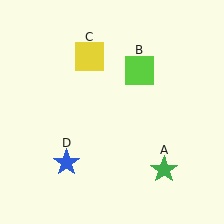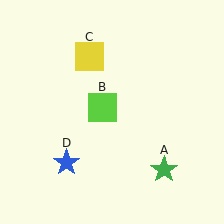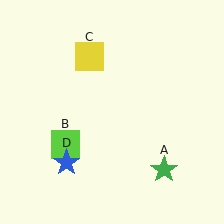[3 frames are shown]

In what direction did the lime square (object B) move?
The lime square (object B) moved down and to the left.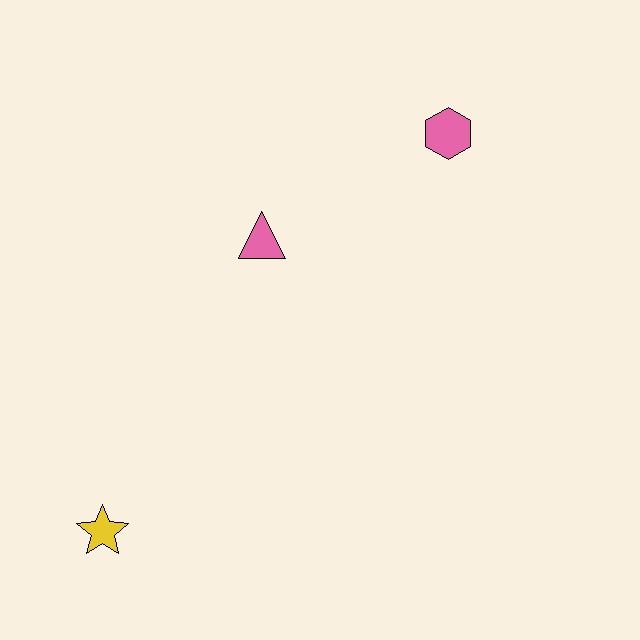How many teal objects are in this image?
There are no teal objects.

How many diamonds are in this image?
There are no diamonds.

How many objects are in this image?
There are 3 objects.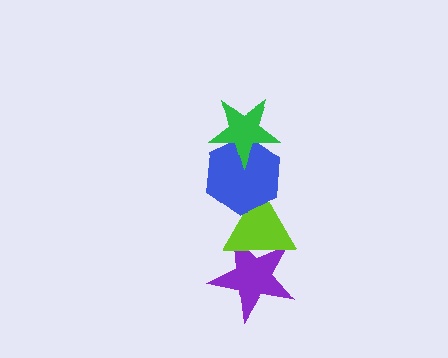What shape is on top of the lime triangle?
The blue hexagon is on top of the lime triangle.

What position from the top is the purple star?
The purple star is 4th from the top.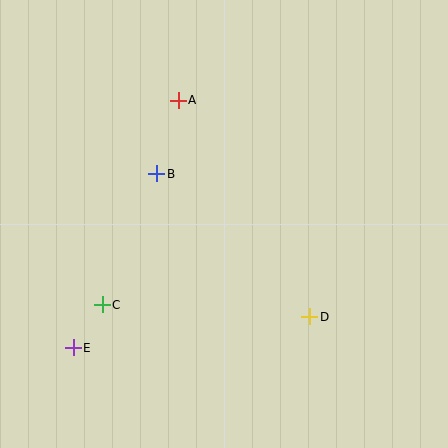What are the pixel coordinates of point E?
Point E is at (73, 348).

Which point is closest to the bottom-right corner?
Point D is closest to the bottom-right corner.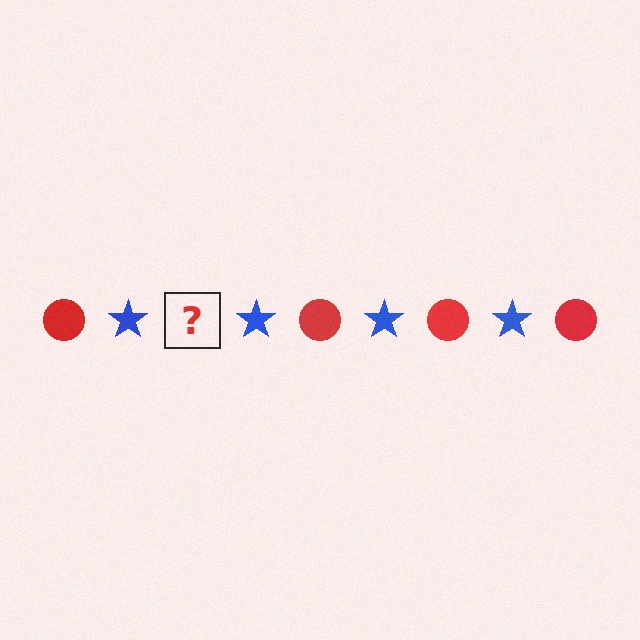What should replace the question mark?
The question mark should be replaced with a red circle.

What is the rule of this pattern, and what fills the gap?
The rule is that the pattern alternates between red circle and blue star. The gap should be filled with a red circle.